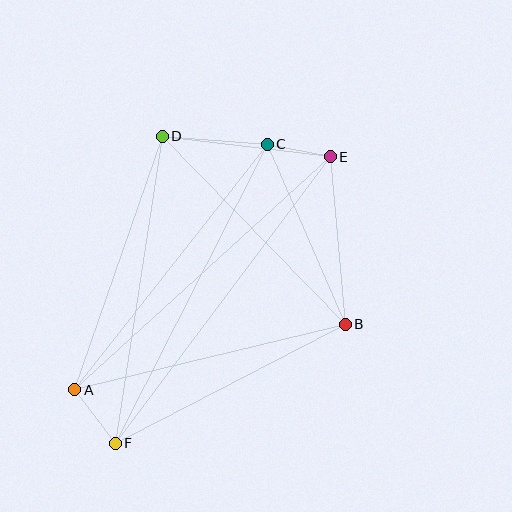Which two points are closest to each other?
Points C and E are closest to each other.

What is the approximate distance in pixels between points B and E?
The distance between B and E is approximately 168 pixels.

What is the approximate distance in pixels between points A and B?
The distance between A and B is approximately 279 pixels.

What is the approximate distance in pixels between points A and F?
The distance between A and F is approximately 67 pixels.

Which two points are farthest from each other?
Points E and F are farthest from each other.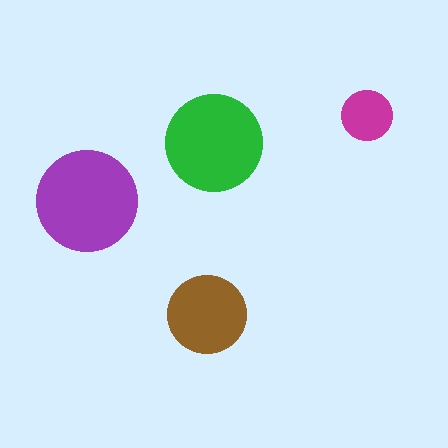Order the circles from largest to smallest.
the purple one, the green one, the brown one, the magenta one.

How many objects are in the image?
There are 4 objects in the image.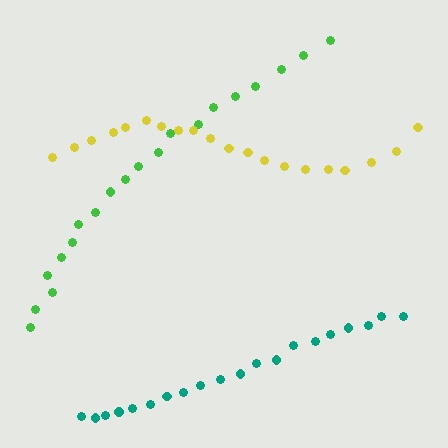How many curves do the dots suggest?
There are 3 distinct paths.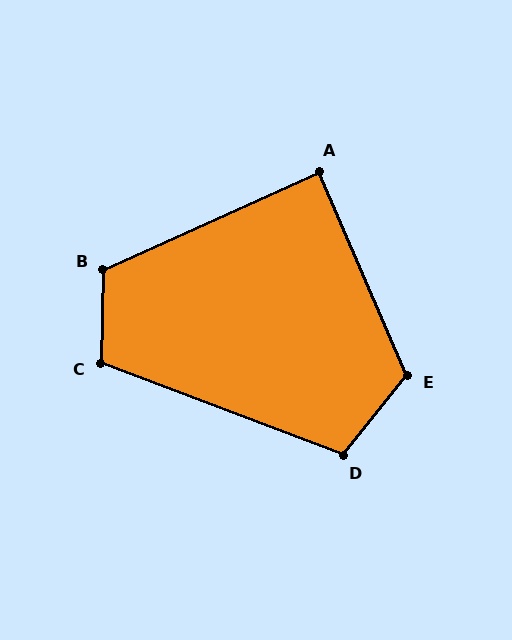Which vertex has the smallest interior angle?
A, at approximately 89 degrees.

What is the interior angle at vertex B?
Approximately 116 degrees (obtuse).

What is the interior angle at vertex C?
Approximately 109 degrees (obtuse).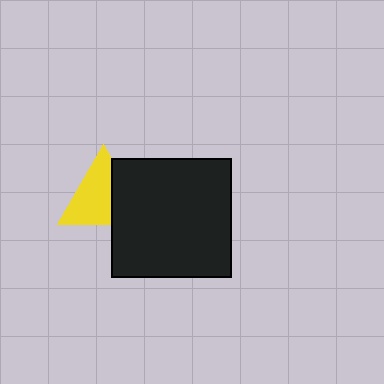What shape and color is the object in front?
The object in front is a black square.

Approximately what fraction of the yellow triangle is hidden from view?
Roughly 34% of the yellow triangle is hidden behind the black square.